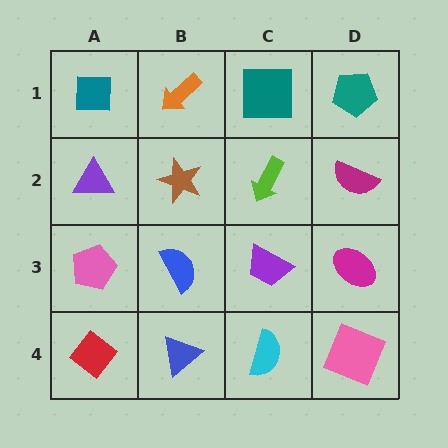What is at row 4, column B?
A blue triangle.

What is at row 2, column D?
A magenta semicircle.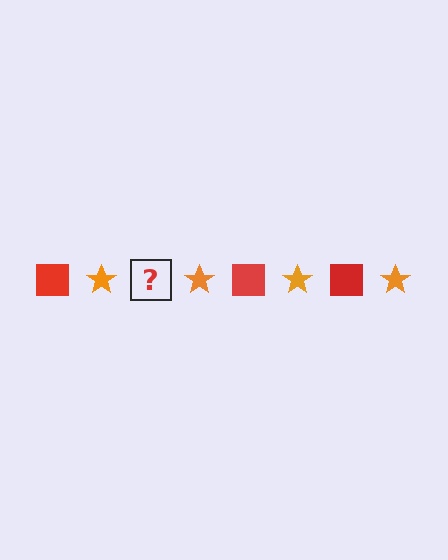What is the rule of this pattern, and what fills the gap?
The rule is that the pattern alternates between red square and orange star. The gap should be filled with a red square.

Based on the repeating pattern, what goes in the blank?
The blank should be a red square.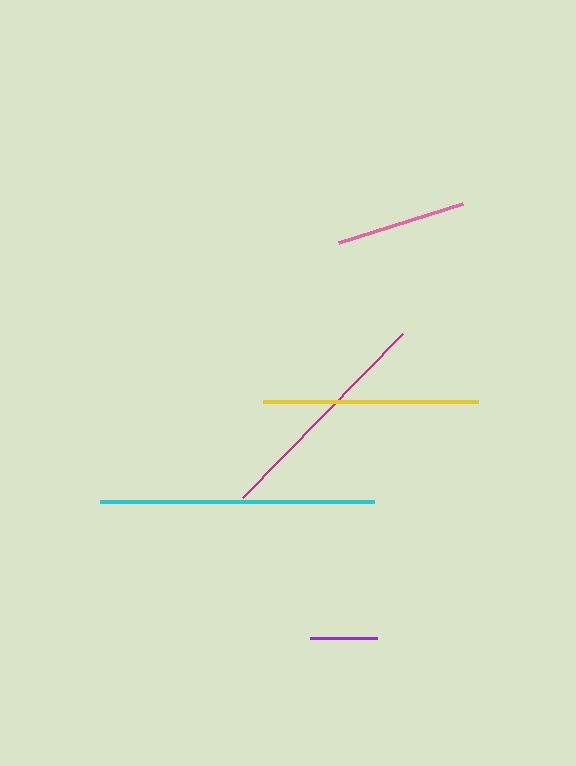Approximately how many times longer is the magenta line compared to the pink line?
The magenta line is approximately 1.8 times the length of the pink line.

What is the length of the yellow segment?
The yellow segment is approximately 215 pixels long.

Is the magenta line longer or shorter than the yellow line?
The magenta line is longer than the yellow line.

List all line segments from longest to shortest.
From longest to shortest: cyan, magenta, yellow, pink, purple.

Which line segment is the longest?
The cyan line is the longest at approximately 274 pixels.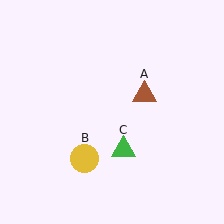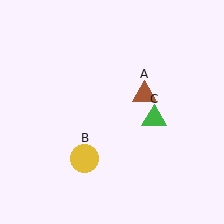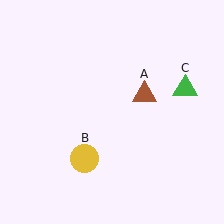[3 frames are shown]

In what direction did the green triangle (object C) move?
The green triangle (object C) moved up and to the right.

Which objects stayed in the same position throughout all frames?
Brown triangle (object A) and yellow circle (object B) remained stationary.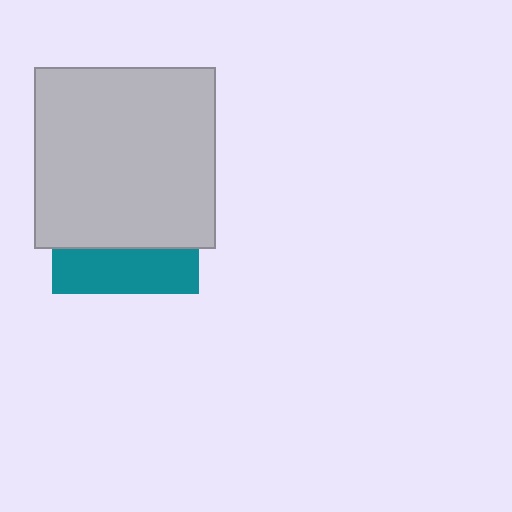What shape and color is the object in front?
The object in front is a light gray square.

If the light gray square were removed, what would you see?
You would see the complete teal square.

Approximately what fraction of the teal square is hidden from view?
Roughly 70% of the teal square is hidden behind the light gray square.